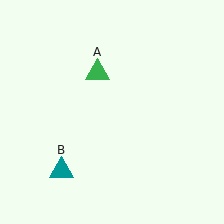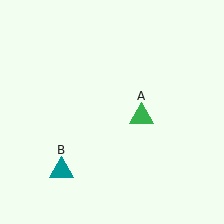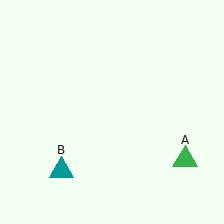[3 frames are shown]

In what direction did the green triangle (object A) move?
The green triangle (object A) moved down and to the right.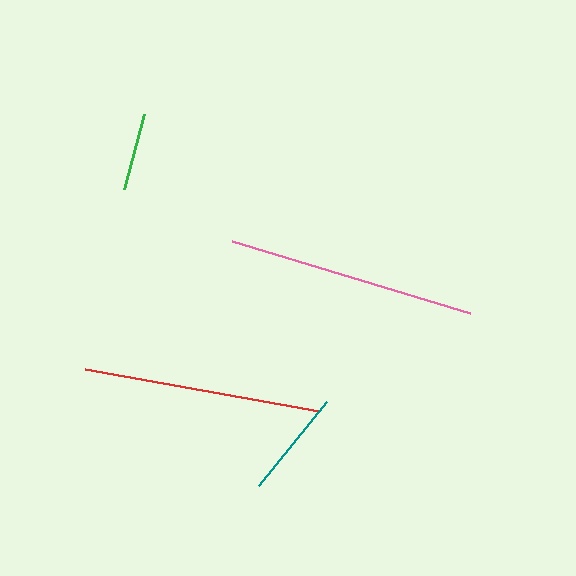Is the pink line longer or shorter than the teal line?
The pink line is longer than the teal line.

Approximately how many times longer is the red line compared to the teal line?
The red line is approximately 2.2 times the length of the teal line.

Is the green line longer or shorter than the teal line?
The teal line is longer than the green line.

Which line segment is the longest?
The pink line is the longest at approximately 248 pixels.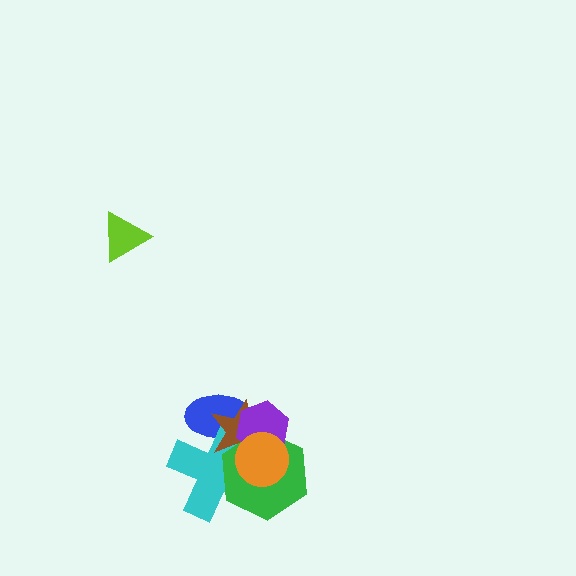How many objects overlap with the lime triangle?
0 objects overlap with the lime triangle.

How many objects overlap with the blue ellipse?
3 objects overlap with the blue ellipse.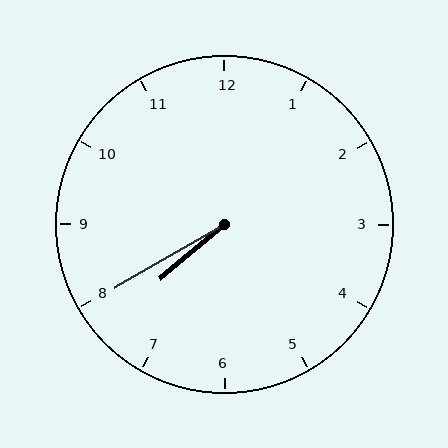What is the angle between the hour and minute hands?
Approximately 10 degrees.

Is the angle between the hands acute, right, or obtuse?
It is acute.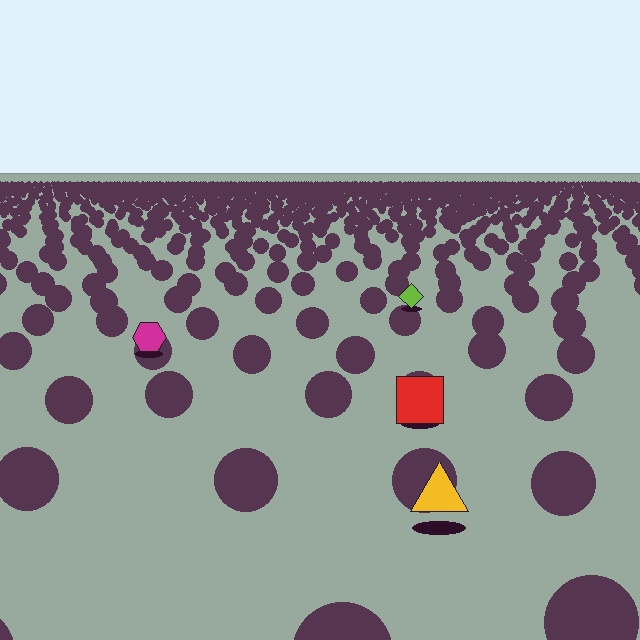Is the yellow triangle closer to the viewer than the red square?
Yes. The yellow triangle is closer — you can tell from the texture gradient: the ground texture is coarser near it.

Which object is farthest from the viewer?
The lime diamond is farthest from the viewer. It appears smaller and the ground texture around it is denser.